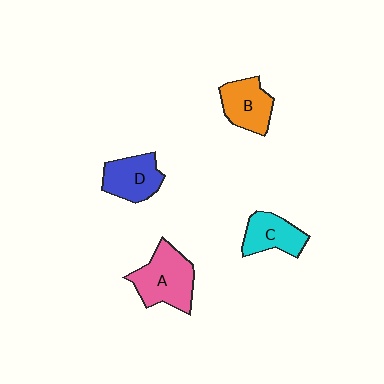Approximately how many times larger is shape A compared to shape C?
Approximately 1.5 times.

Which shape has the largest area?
Shape A (pink).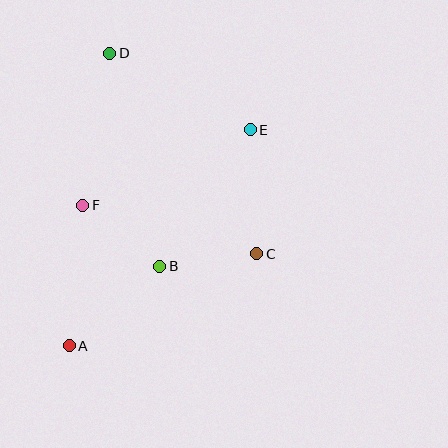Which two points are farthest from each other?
Points A and D are farthest from each other.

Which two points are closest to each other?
Points B and C are closest to each other.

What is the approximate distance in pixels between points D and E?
The distance between D and E is approximately 160 pixels.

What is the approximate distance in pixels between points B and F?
The distance between B and F is approximately 98 pixels.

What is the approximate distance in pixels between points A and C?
The distance between A and C is approximately 209 pixels.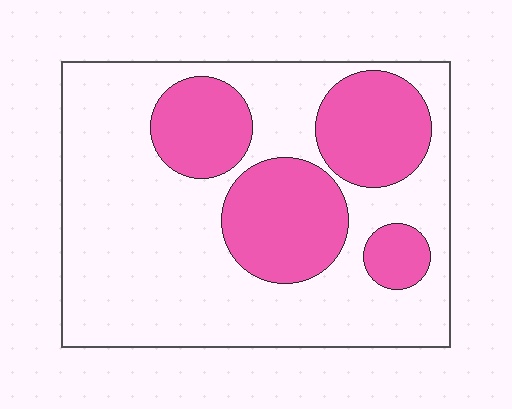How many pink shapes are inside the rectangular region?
4.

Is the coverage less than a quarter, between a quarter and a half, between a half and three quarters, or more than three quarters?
Between a quarter and a half.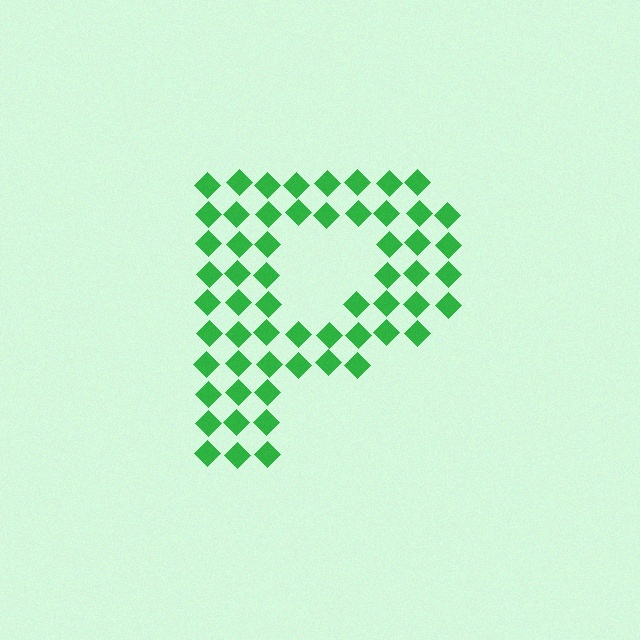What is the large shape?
The large shape is the letter P.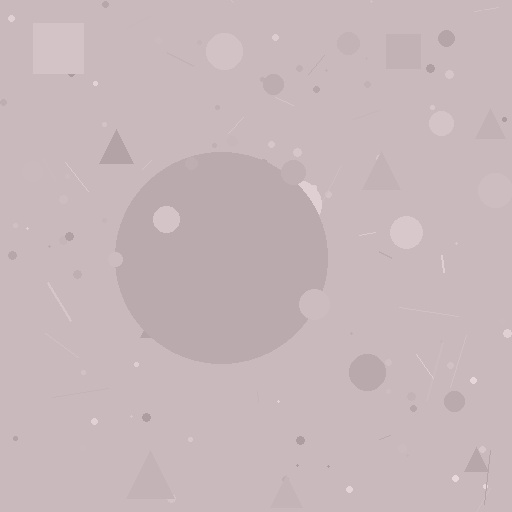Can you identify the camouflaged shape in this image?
The camouflaged shape is a circle.